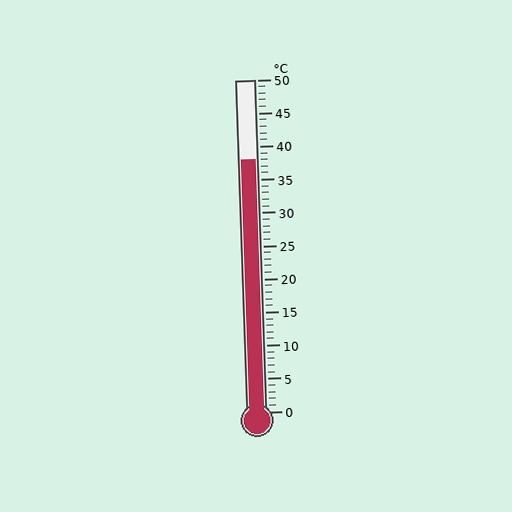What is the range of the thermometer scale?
The thermometer scale ranges from 0°C to 50°C.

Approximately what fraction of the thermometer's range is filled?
The thermometer is filled to approximately 75% of its range.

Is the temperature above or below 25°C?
The temperature is above 25°C.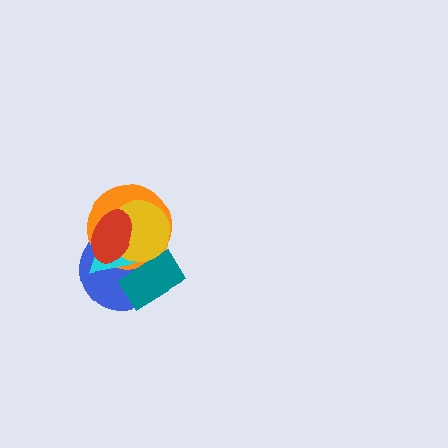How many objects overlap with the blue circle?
5 objects overlap with the blue circle.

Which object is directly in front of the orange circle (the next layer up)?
The cyan triangle is directly in front of the orange circle.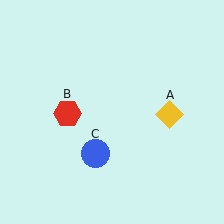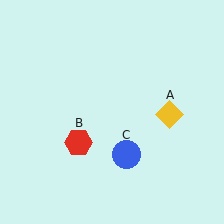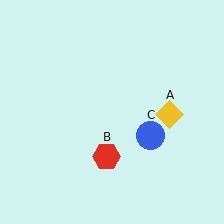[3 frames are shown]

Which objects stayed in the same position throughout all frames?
Yellow diamond (object A) remained stationary.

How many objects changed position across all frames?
2 objects changed position: red hexagon (object B), blue circle (object C).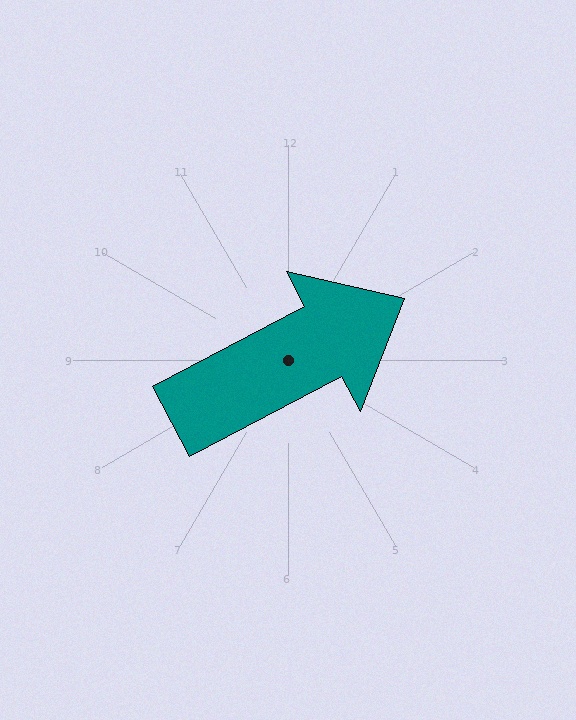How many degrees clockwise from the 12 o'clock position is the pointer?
Approximately 62 degrees.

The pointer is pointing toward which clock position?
Roughly 2 o'clock.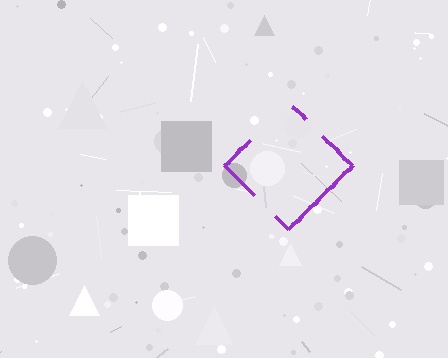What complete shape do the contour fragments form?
The contour fragments form a diamond.